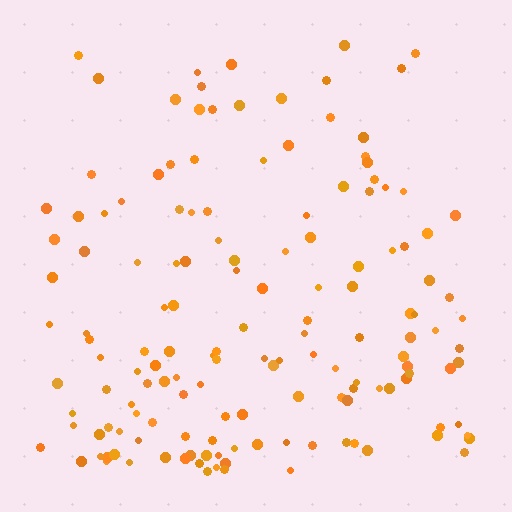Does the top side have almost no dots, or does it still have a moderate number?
Still a moderate number, just noticeably fewer than the bottom.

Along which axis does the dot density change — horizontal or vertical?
Vertical.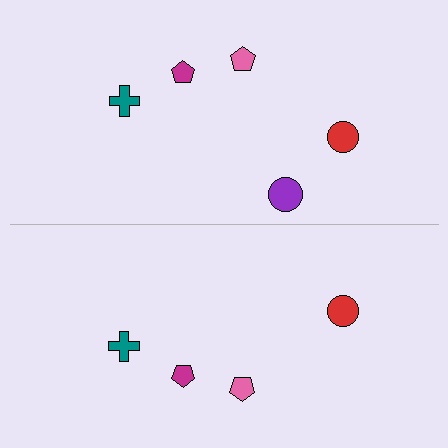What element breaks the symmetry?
A purple circle is missing from the bottom side.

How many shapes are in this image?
There are 9 shapes in this image.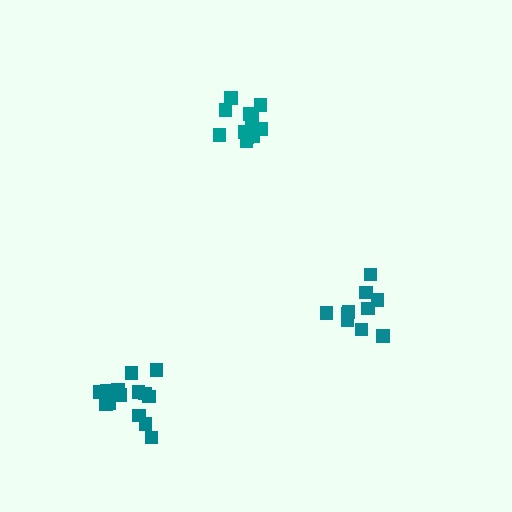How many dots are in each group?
Group 1: 13 dots, Group 2: 10 dots, Group 3: 14 dots (37 total).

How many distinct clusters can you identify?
There are 3 distinct clusters.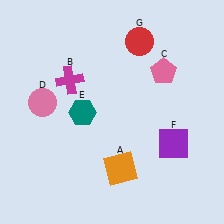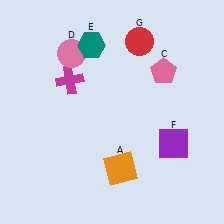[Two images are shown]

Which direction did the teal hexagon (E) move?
The teal hexagon (E) moved up.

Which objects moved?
The objects that moved are: the pink circle (D), the teal hexagon (E).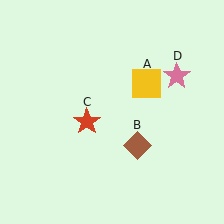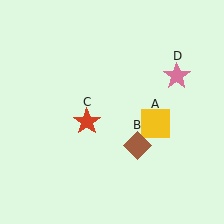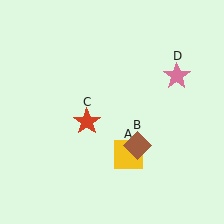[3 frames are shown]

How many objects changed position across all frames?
1 object changed position: yellow square (object A).